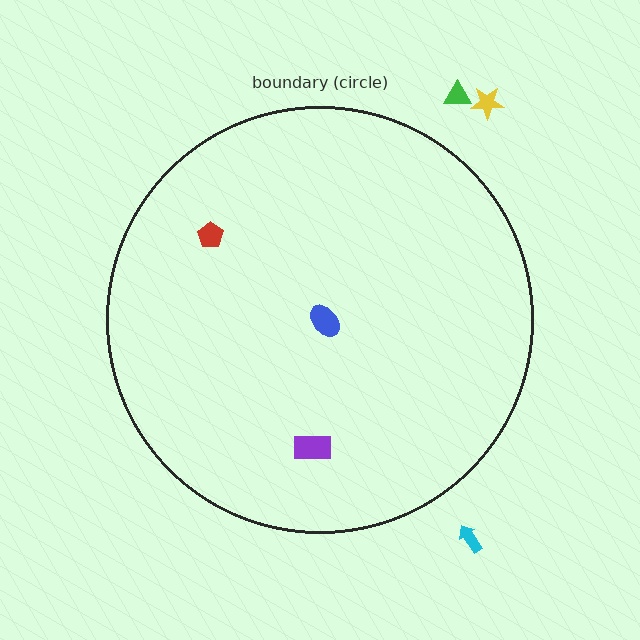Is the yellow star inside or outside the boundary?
Outside.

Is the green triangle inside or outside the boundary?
Outside.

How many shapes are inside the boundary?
3 inside, 3 outside.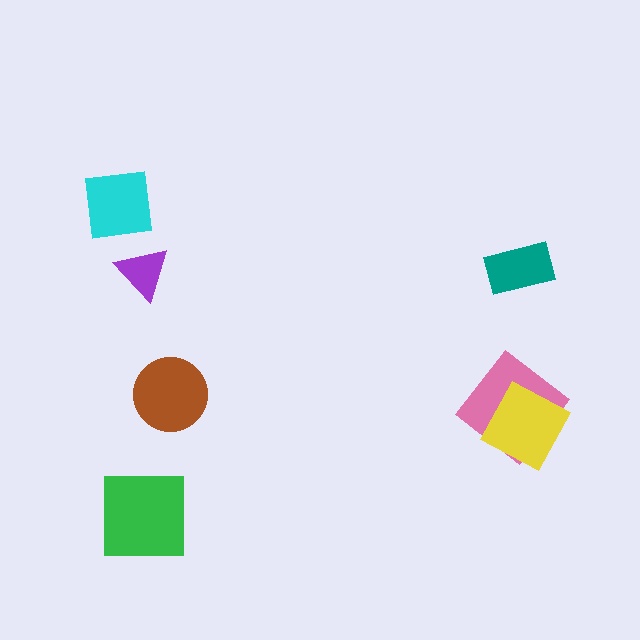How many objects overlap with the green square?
0 objects overlap with the green square.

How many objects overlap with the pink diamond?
1 object overlaps with the pink diamond.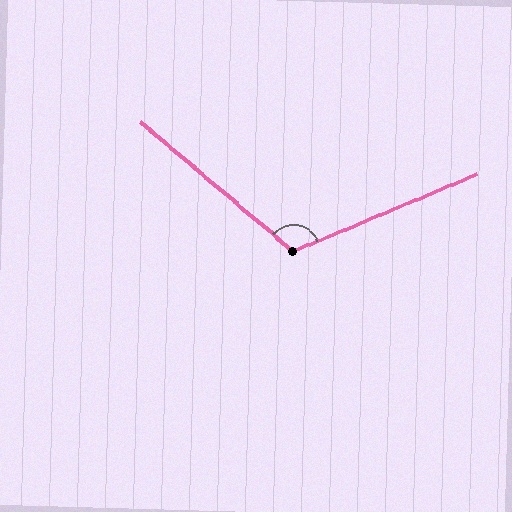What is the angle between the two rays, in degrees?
Approximately 117 degrees.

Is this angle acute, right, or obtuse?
It is obtuse.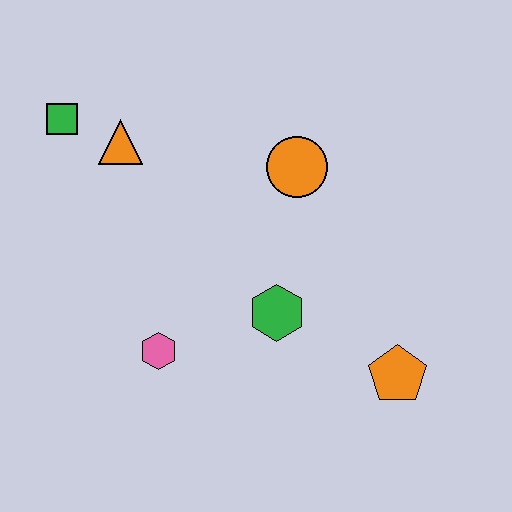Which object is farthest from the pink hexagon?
The green square is farthest from the pink hexagon.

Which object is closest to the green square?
The orange triangle is closest to the green square.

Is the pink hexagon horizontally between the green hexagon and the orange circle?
No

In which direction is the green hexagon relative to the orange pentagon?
The green hexagon is to the left of the orange pentagon.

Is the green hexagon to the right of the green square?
Yes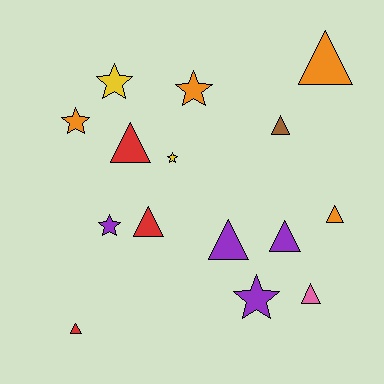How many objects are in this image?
There are 15 objects.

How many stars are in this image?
There are 6 stars.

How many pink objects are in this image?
There is 1 pink object.